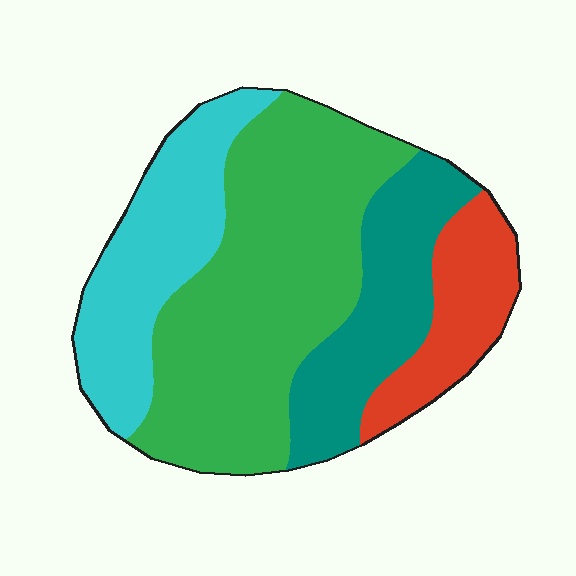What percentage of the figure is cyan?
Cyan takes up about one fifth (1/5) of the figure.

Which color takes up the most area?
Green, at roughly 45%.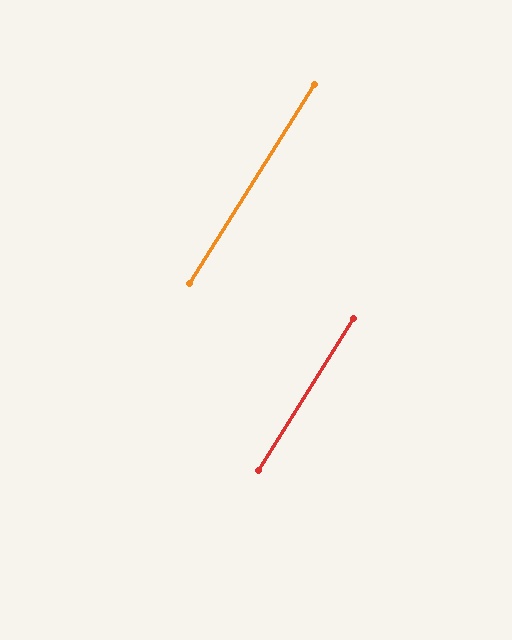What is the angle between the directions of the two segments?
Approximately 0 degrees.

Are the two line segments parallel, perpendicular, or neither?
Parallel — their directions differ by only 0.1°.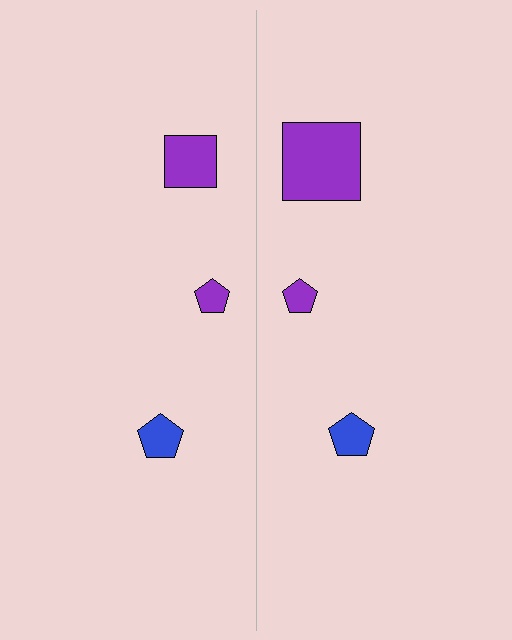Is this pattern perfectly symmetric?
No, the pattern is not perfectly symmetric. The purple square on the right side has a different size than its mirror counterpart.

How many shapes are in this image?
There are 6 shapes in this image.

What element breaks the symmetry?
The purple square on the right side has a different size than its mirror counterpart.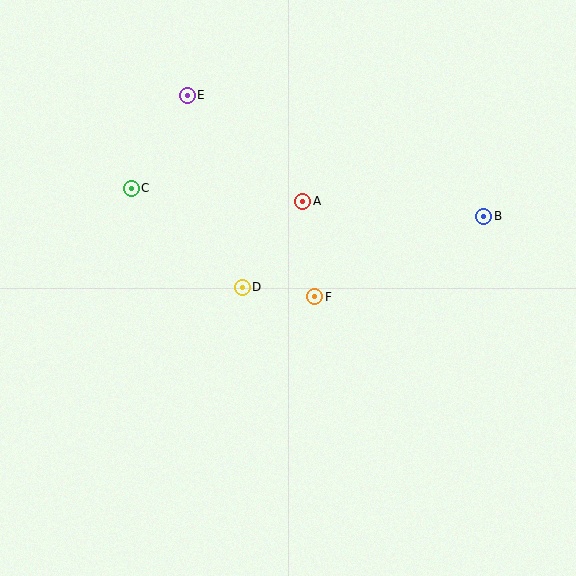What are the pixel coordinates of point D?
Point D is at (242, 287).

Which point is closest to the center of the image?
Point F at (315, 297) is closest to the center.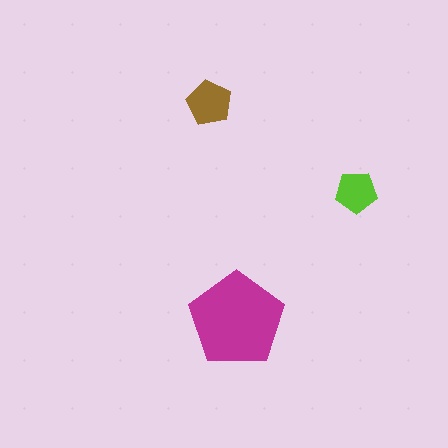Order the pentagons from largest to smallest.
the magenta one, the brown one, the lime one.